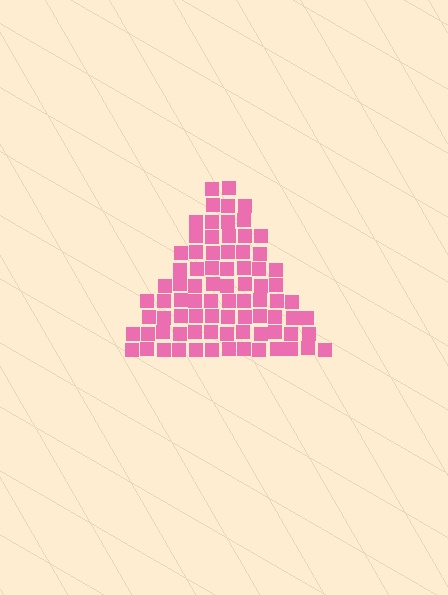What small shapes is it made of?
It is made of small squares.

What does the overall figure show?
The overall figure shows a triangle.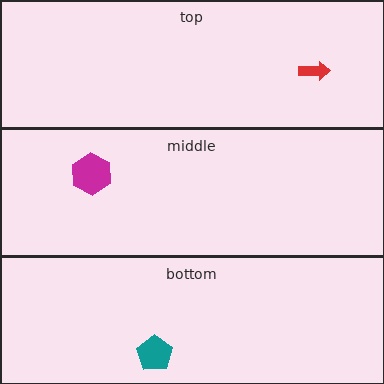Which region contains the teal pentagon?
The bottom region.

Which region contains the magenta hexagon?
The middle region.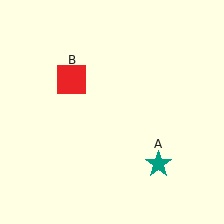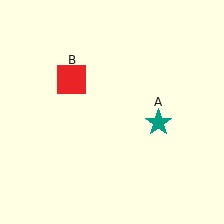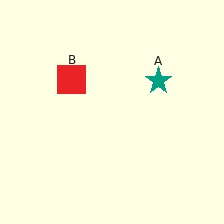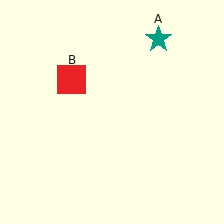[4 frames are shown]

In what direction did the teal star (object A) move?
The teal star (object A) moved up.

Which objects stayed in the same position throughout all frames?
Red square (object B) remained stationary.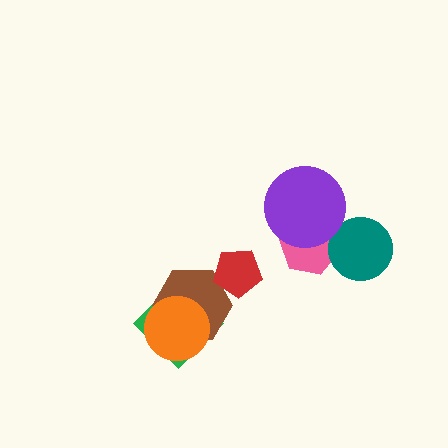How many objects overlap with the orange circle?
2 objects overlap with the orange circle.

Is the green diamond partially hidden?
Yes, it is partially covered by another shape.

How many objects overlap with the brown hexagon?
3 objects overlap with the brown hexagon.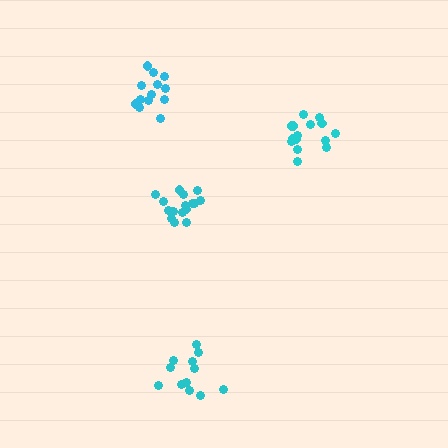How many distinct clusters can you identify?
There are 4 distinct clusters.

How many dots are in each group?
Group 1: 13 dots, Group 2: 16 dots, Group 3: 15 dots, Group 4: 12 dots (56 total).